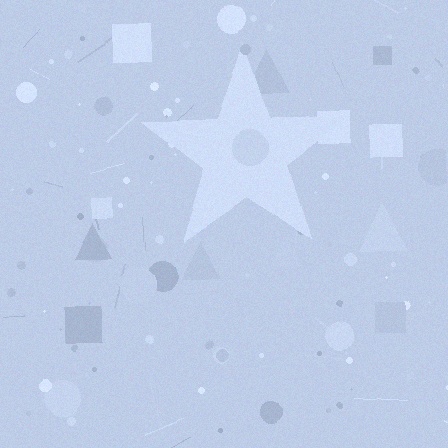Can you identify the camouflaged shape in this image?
The camouflaged shape is a star.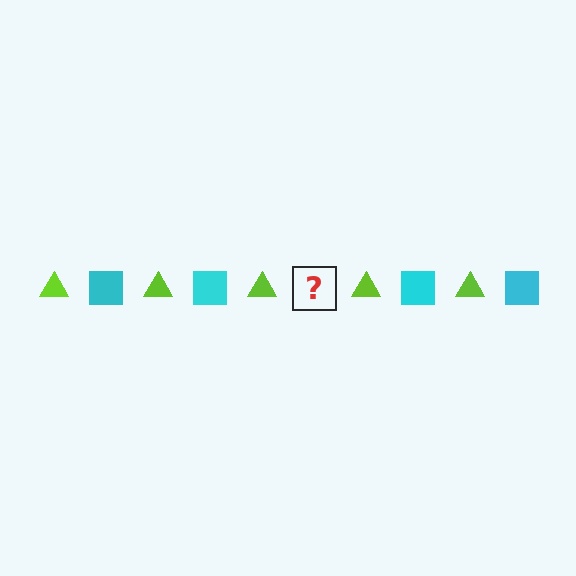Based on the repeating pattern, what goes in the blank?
The blank should be a cyan square.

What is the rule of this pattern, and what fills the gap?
The rule is that the pattern alternates between lime triangle and cyan square. The gap should be filled with a cyan square.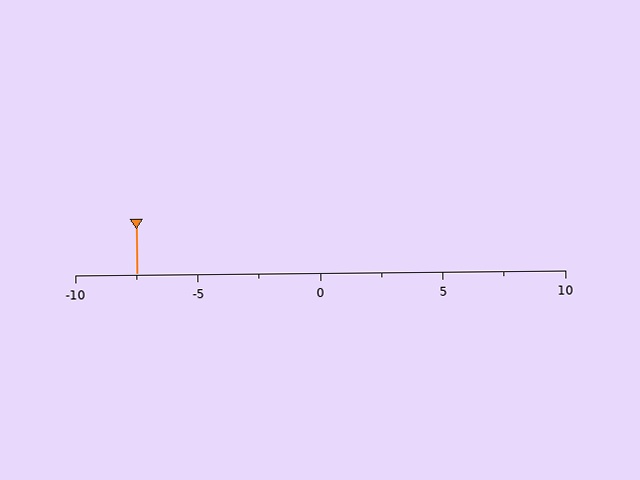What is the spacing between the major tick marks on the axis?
The major ticks are spaced 5 apart.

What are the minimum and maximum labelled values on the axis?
The axis runs from -10 to 10.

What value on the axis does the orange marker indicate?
The marker indicates approximately -7.5.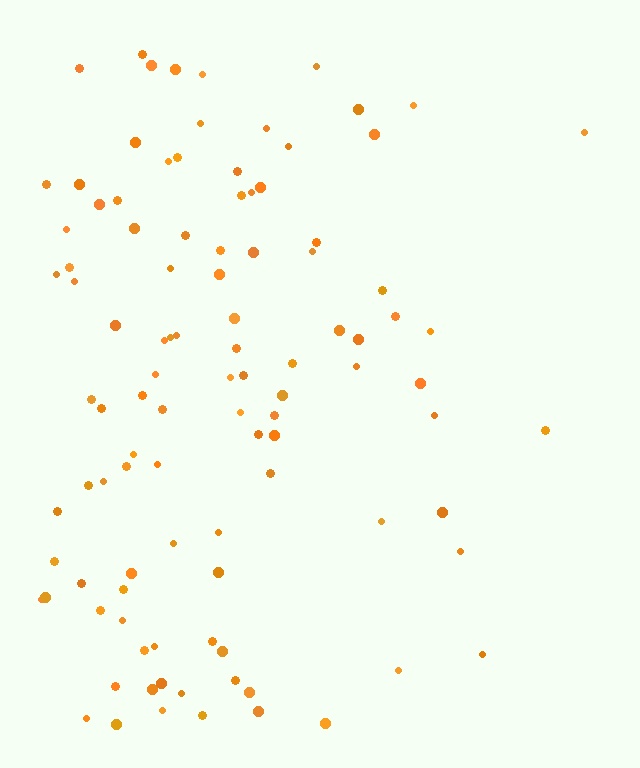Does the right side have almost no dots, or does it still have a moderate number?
Still a moderate number, just noticeably fewer than the left.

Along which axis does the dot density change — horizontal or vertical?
Horizontal.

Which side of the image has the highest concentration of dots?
The left.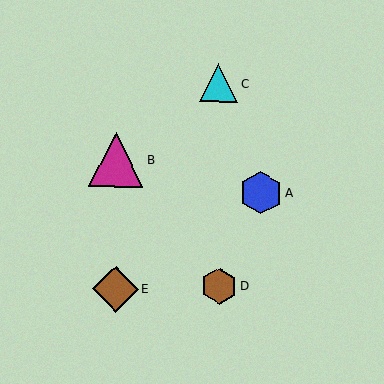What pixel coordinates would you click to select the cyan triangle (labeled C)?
Click at (219, 83) to select the cyan triangle C.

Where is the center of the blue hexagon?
The center of the blue hexagon is at (261, 193).